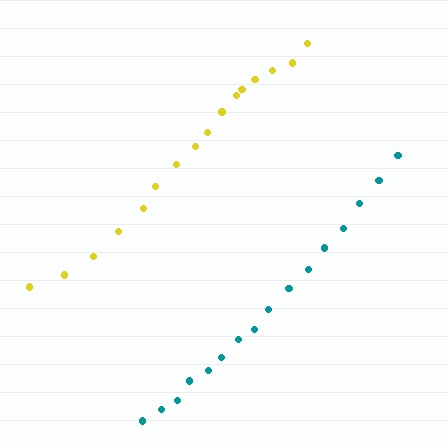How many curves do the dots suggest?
There are 2 distinct paths.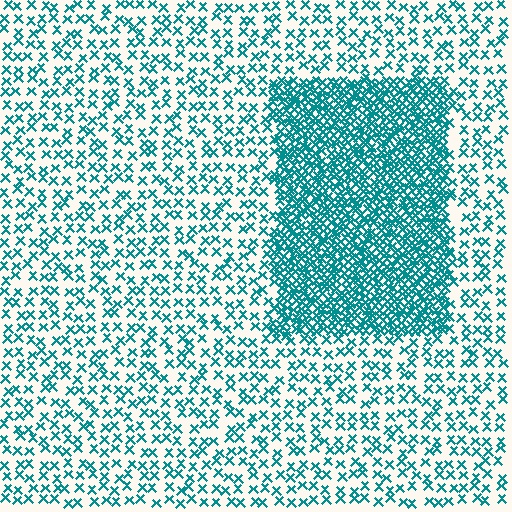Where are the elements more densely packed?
The elements are more densely packed inside the rectangle boundary.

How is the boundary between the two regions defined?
The boundary is defined by a change in element density (approximately 3.0x ratio). All elements are the same color, size, and shape.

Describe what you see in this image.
The image contains small teal elements arranged at two different densities. A rectangle-shaped region is visible where the elements are more densely packed than the surrounding area.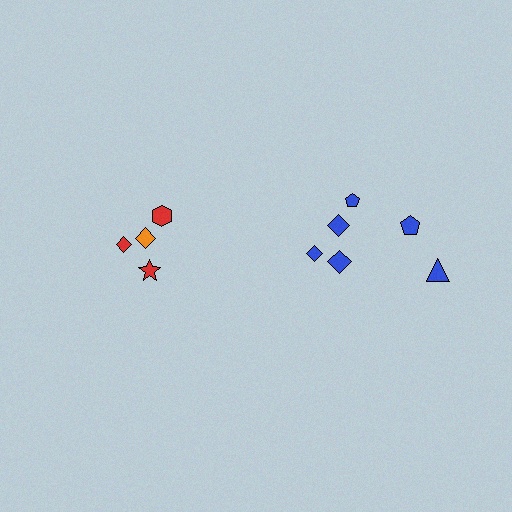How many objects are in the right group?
There are 6 objects.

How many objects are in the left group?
There are 4 objects.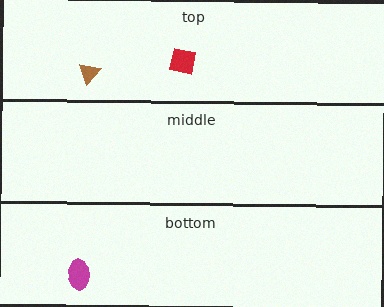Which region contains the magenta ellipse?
The bottom region.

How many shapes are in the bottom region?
1.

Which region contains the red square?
The top region.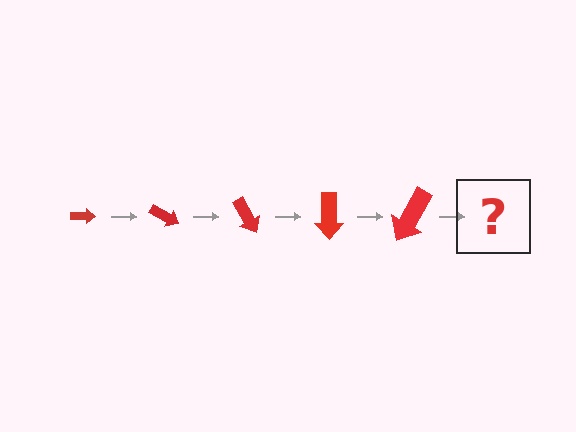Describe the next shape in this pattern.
It should be an arrow, larger than the previous one and rotated 150 degrees from the start.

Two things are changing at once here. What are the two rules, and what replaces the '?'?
The two rules are that the arrow grows larger each step and it rotates 30 degrees each step. The '?' should be an arrow, larger than the previous one and rotated 150 degrees from the start.